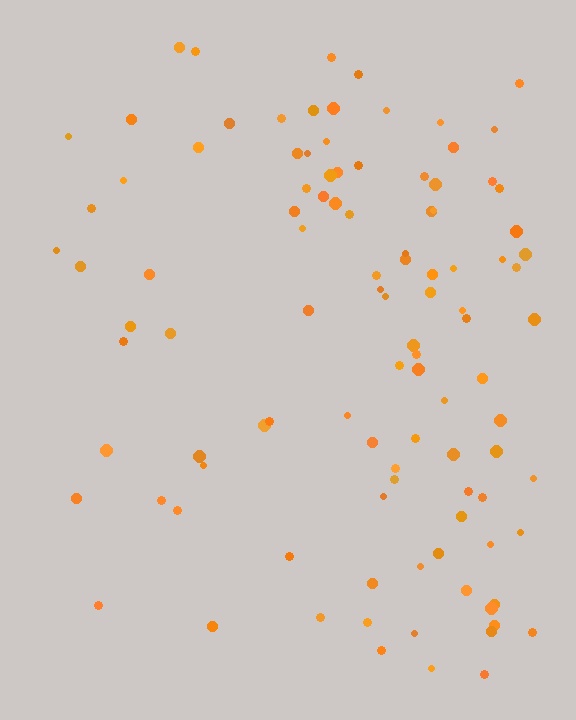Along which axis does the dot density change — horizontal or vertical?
Horizontal.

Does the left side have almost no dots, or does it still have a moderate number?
Still a moderate number, just noticeably fewer than the right.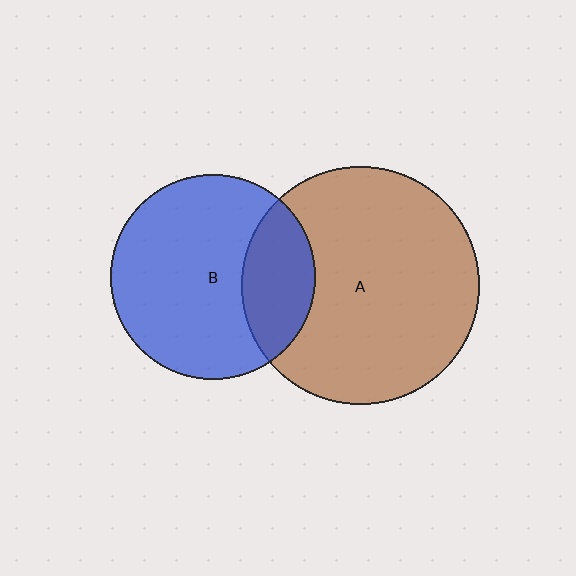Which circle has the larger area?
Circle A (brown).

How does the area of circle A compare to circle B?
Approximately 1.3 times.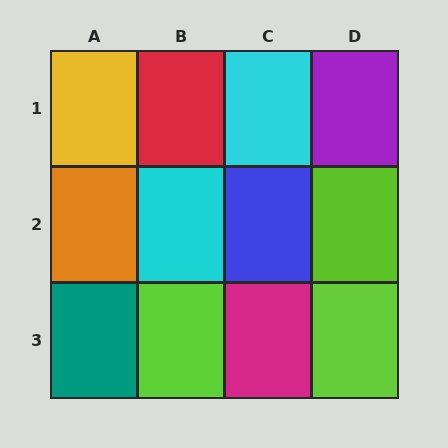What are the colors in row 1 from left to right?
Yellow, red, cyan, purple.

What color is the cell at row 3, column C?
Magenta.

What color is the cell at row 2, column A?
Orange.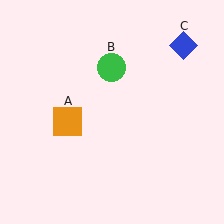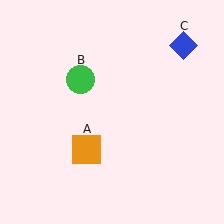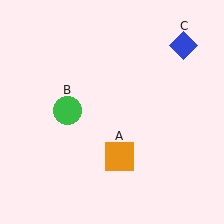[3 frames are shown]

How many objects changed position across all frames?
2 objects changed position: orange square (object A), green circle (object B).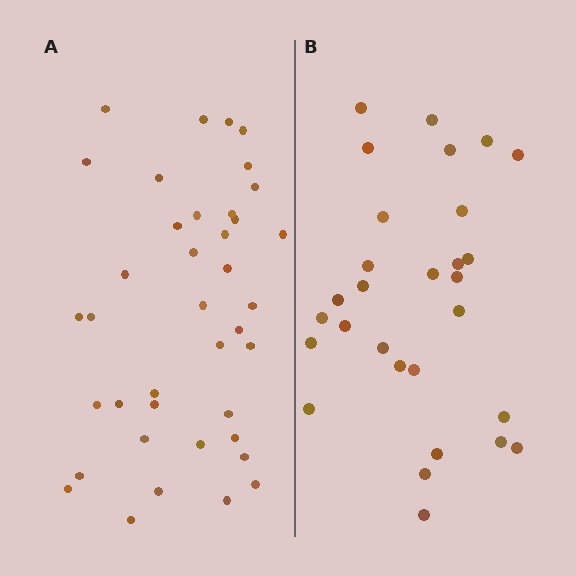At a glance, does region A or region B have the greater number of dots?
Region A (the left region) has more dots.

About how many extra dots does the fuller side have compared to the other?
Region A has roughly 10 or so more dots than region B.